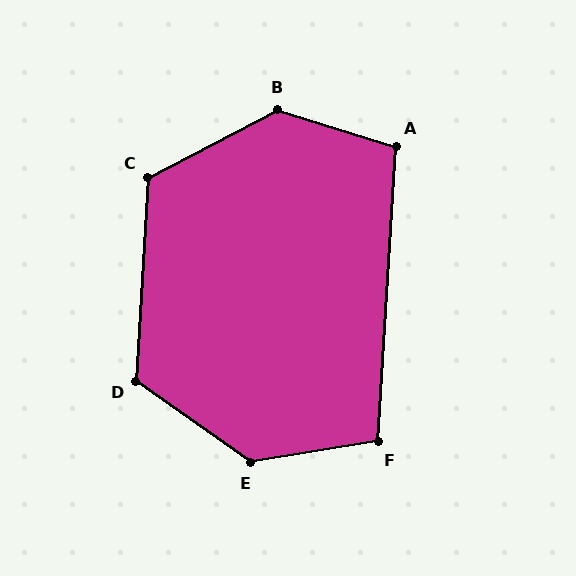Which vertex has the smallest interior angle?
F, at approximately 103 degrees.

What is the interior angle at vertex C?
Approximately 121 degrees (obtuse).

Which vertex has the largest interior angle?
E, at approximately 135 degrees.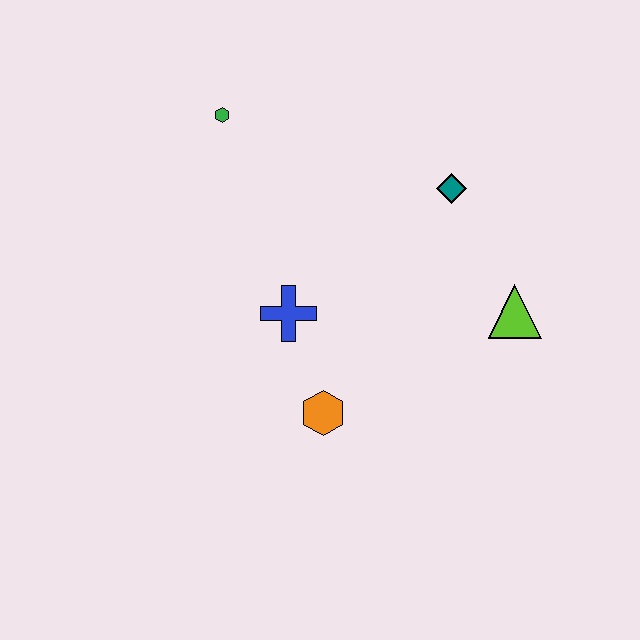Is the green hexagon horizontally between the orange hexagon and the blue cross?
No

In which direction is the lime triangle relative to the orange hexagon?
The lime triangle is to the right of the orange hexagon.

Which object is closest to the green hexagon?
The blue cross is closest to the green hexagon.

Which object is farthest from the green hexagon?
The lime triangle is farthest from the green hexagon.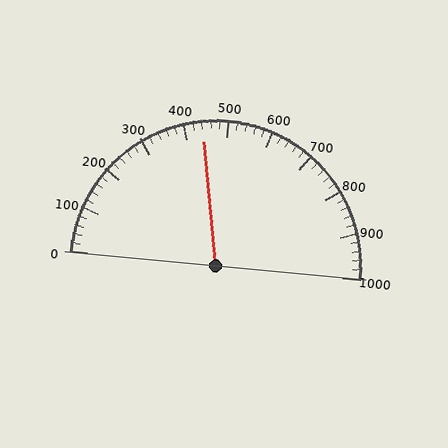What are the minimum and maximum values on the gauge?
The gauge ranges from 0 to 1000.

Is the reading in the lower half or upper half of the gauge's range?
The reading is in the lower half of the range (0 to 1000).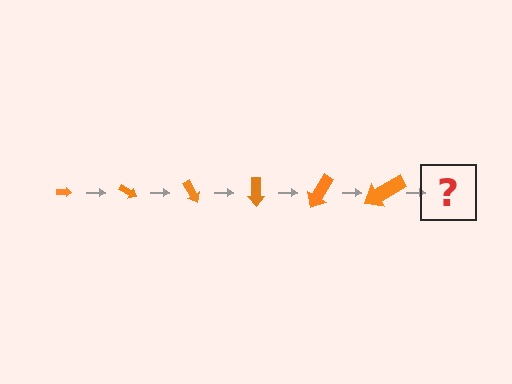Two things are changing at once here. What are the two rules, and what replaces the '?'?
The two rules are that the arrow grows larger each step and it rotates 30 degrees each step. The '?' should be an arrow, larger than the previous one and rotated 180 degrees from the start.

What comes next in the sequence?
The next element should be an arrow, larger than the previous one and rotated 180 degrees from the start.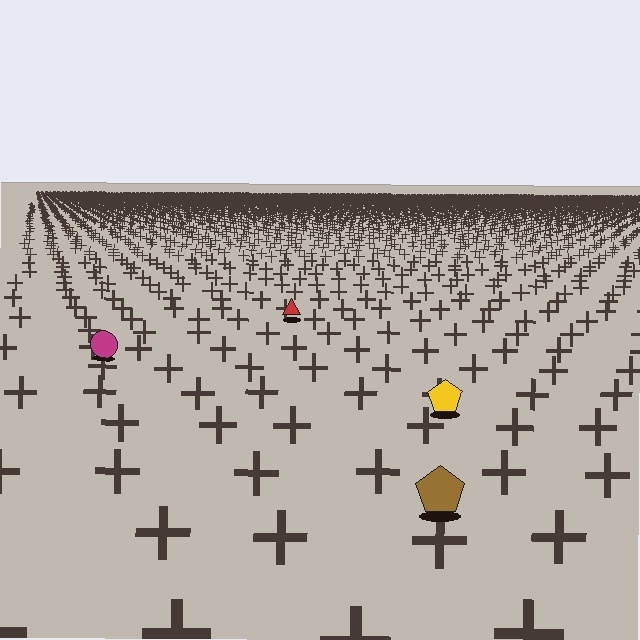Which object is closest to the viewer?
The brown pentagon is closest. The texture marks near it are larger and more spread out.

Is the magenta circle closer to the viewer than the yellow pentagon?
No. The yellow pentagon is closer — you can tell from the texture gradient: the ground texture is coarser near it.